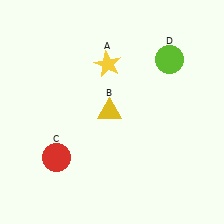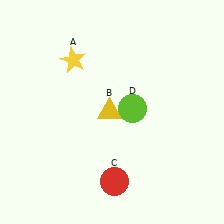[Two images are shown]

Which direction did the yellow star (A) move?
The yellow star (A) moved left.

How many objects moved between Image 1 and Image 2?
3 objects moved between the two images.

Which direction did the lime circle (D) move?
The lime circle (D) moved down.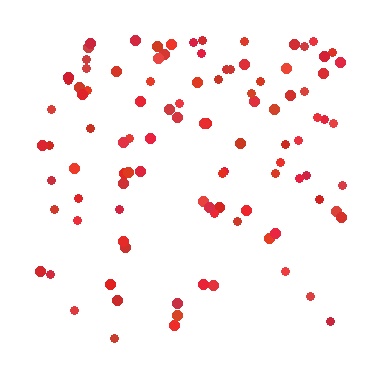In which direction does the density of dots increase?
From bottom to top, with the top side densest.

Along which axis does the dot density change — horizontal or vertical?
Vertical.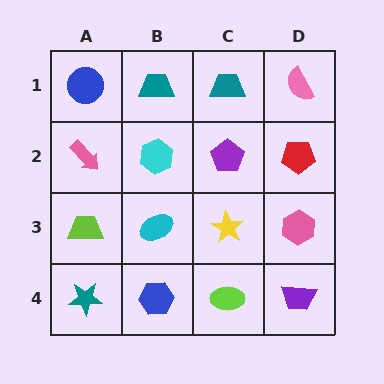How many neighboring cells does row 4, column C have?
3.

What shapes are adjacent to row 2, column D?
A pink semicircle (row 1, column D), a pink hexagon (row 3, column D), a purple pentagon (row 2, column C).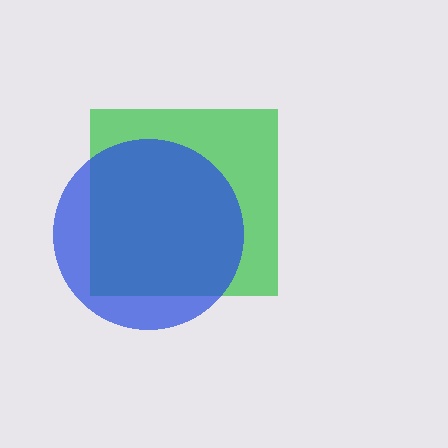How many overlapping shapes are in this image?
There are 2 overlapping shapes in the image.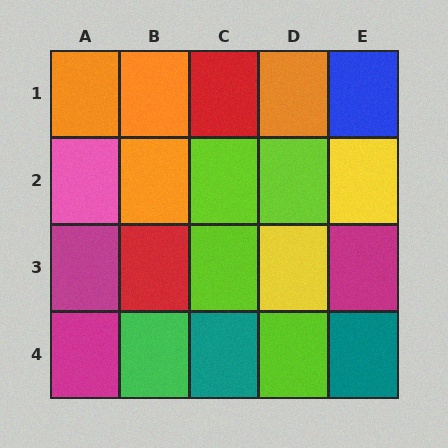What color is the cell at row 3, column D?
Yellow.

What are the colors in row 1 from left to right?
Orange, orange, red, orange, blue.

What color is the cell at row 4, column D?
Lime.